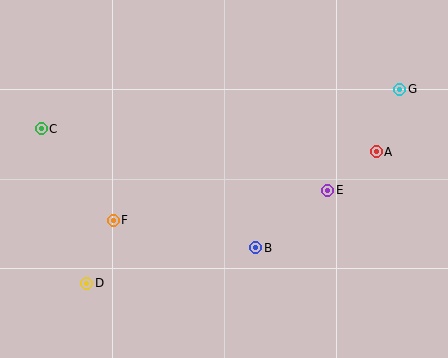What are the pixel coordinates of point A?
Point A is at (376, 152).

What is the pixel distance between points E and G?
The distance between E and G is 124 pixels.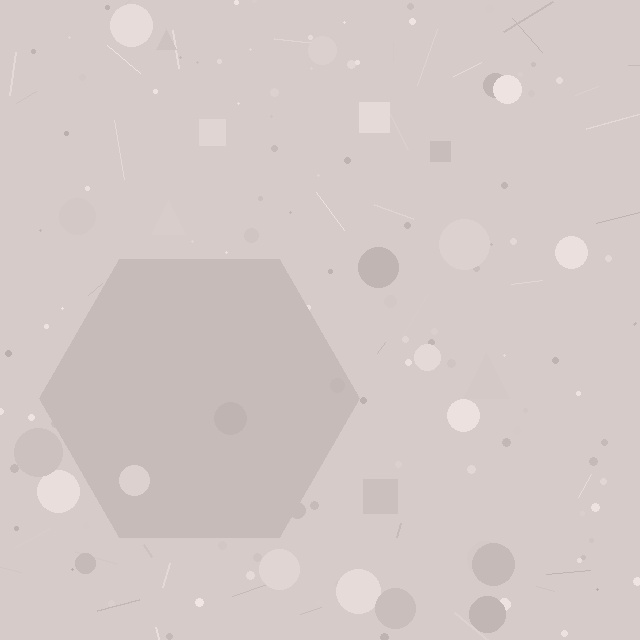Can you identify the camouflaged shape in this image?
The camouflaged shape is a hexagon.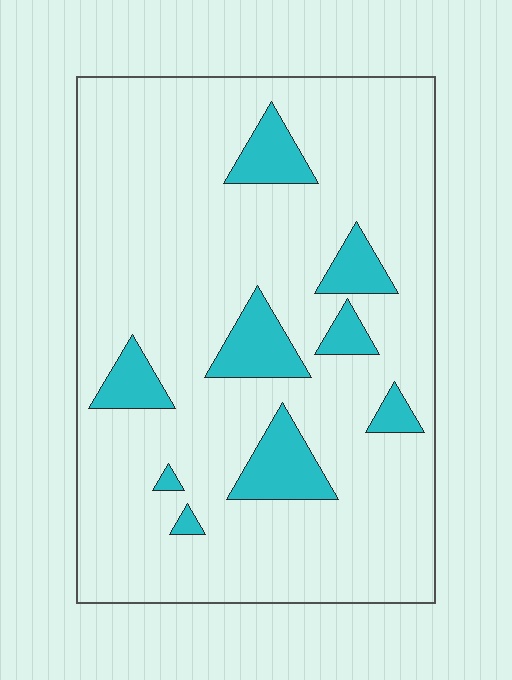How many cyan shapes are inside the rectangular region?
9.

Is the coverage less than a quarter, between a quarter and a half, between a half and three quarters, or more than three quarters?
Less than a quarter.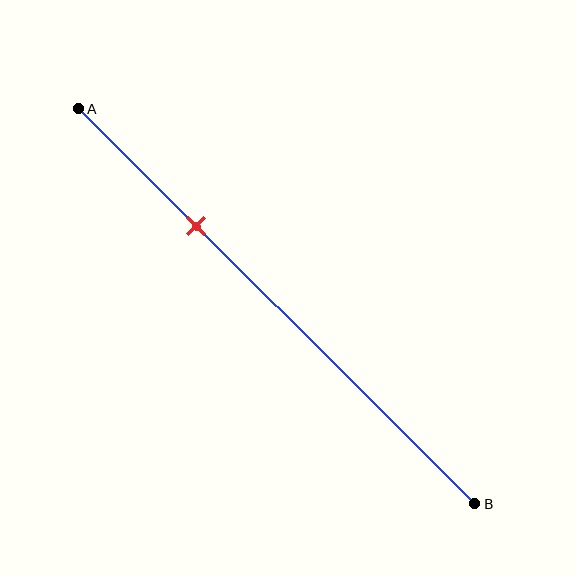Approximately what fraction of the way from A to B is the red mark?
The red mark is approximately 30% of the way from A to B.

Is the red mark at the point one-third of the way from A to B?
No, the mark is at about 30% from A, not at the 33% one-third point.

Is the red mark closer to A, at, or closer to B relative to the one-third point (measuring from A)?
The red mark is closer to point A than the one-third point of segment AB.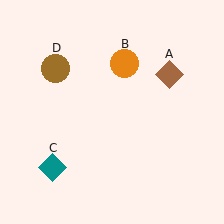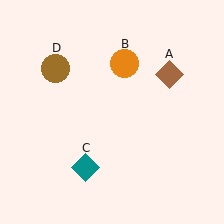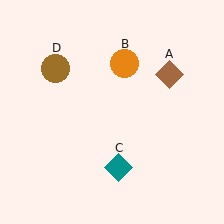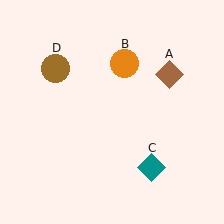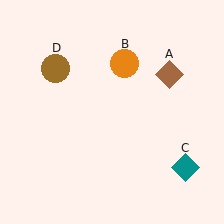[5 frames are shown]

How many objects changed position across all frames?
1 object changed position: teal diamond (object C).